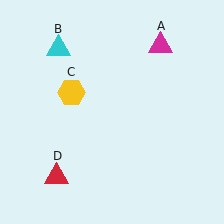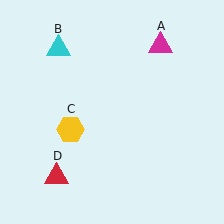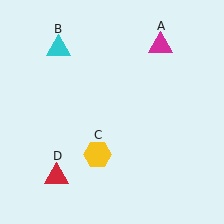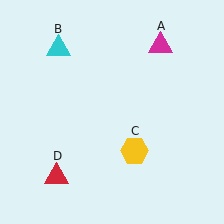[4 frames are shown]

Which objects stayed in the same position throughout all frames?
Magenta triangle (object A) and cyan triangle (object B) and red triangle (object D) remained stationary.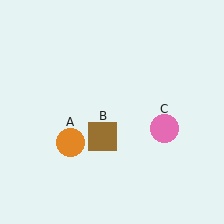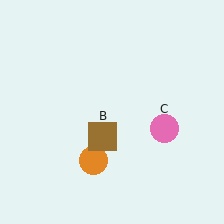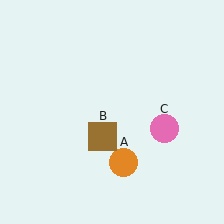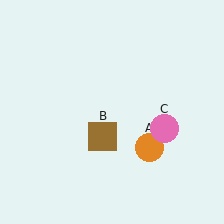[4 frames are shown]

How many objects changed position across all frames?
1 object changed position: orange circle (object A).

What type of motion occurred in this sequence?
The orange circle (object A) rotated counterclockwise around the center of the scene.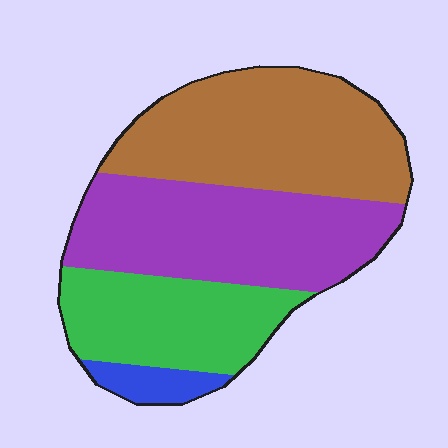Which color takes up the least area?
Blue, at roughly 5%.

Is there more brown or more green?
Brown.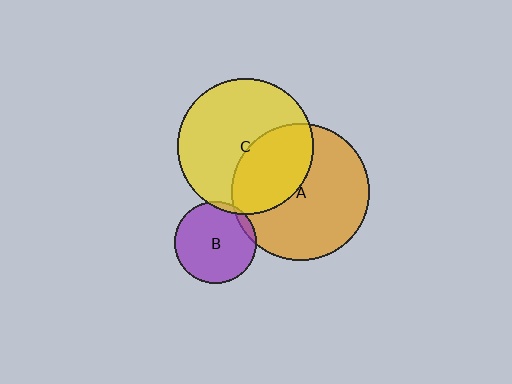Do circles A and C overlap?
Yes.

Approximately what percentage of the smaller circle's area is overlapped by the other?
Approximately 35%.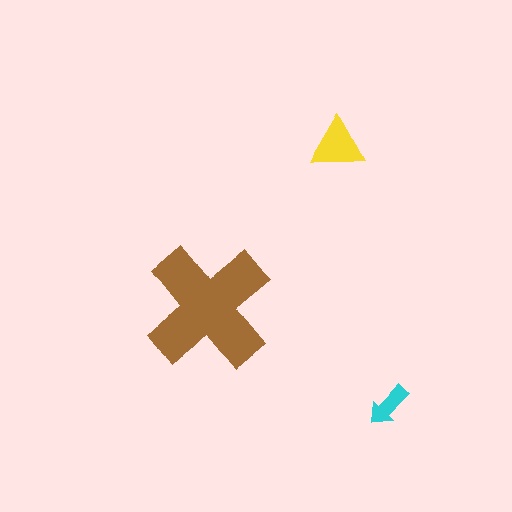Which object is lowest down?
The cyan arrow is bottommost.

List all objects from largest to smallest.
The brown cross, the yellow triangle, the cyan arrow.